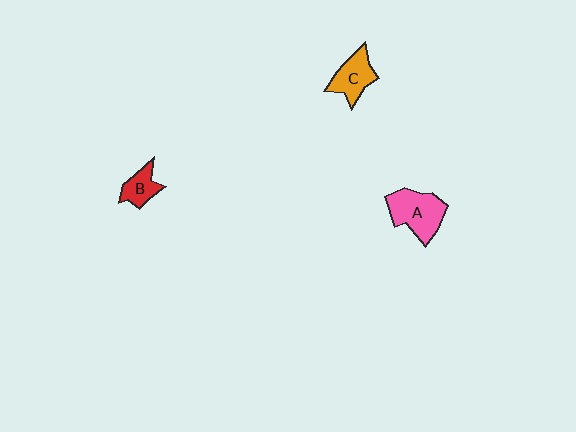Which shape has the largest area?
Shape A (pink).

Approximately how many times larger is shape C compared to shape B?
Approximately 1.4 times.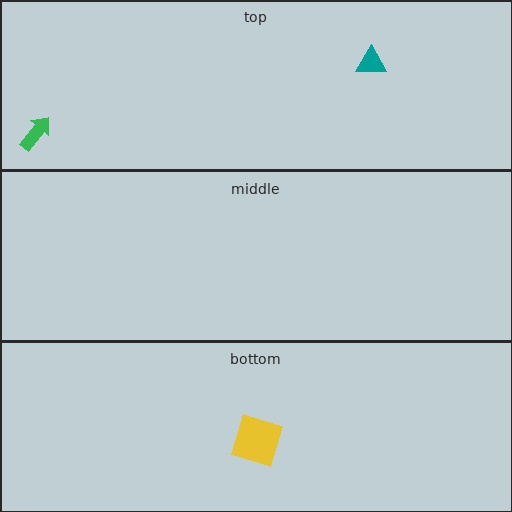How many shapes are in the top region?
2.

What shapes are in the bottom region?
The yellow square.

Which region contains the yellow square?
The bottom region.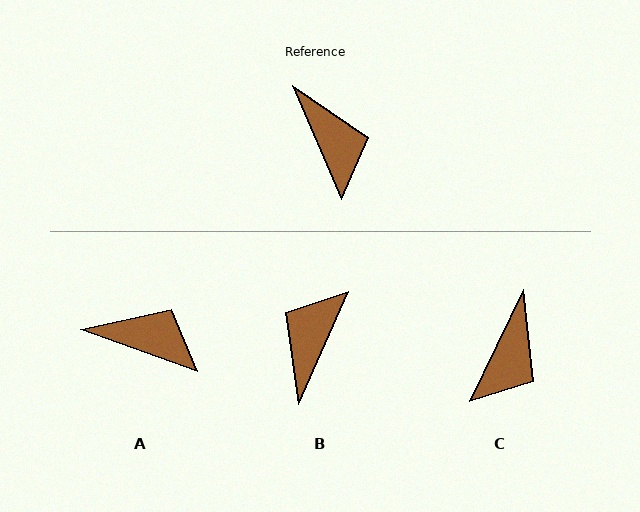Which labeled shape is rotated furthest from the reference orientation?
B, about 133 degrees away.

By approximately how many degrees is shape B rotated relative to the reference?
Approximately 133 degrees counter-clockwise.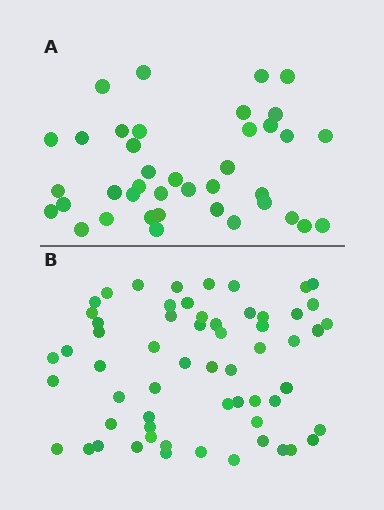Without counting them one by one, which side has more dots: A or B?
Region B (the bottom region) has more dots.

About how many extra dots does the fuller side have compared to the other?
Region B has approximately 20 more dots than region A.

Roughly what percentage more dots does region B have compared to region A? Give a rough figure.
About 55% more.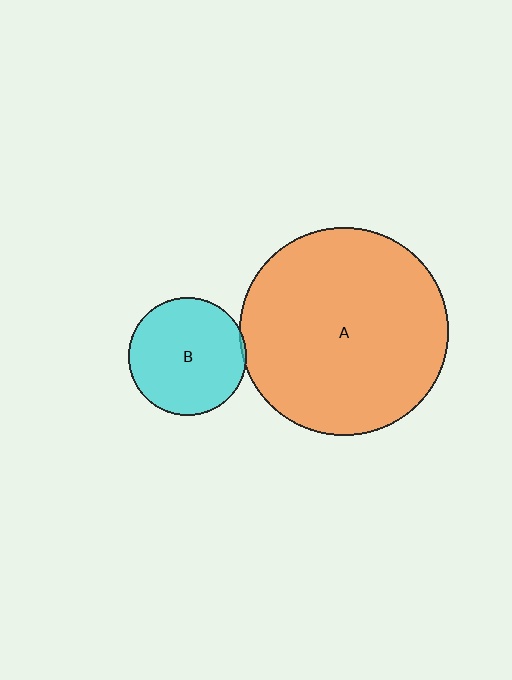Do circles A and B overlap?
Yes.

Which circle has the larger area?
Circle A (orange).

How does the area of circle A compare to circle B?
Approximately 3.1 times.